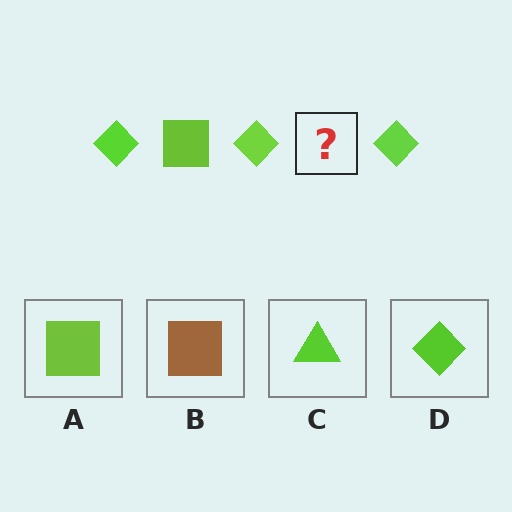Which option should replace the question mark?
Option A.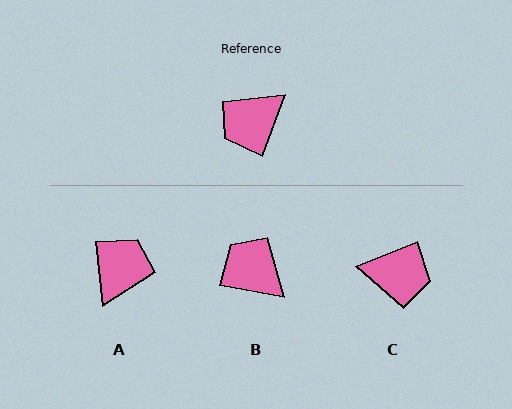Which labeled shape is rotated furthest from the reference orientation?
A, about 154 degrees away.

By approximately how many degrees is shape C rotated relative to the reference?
Approximately 132 degrees counter-clockwise.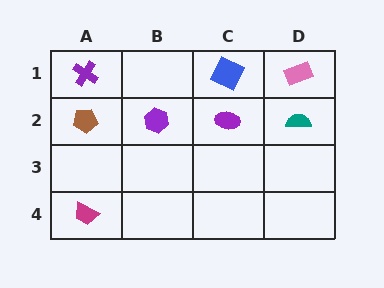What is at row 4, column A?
A magenta trapezoid.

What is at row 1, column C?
A blue square.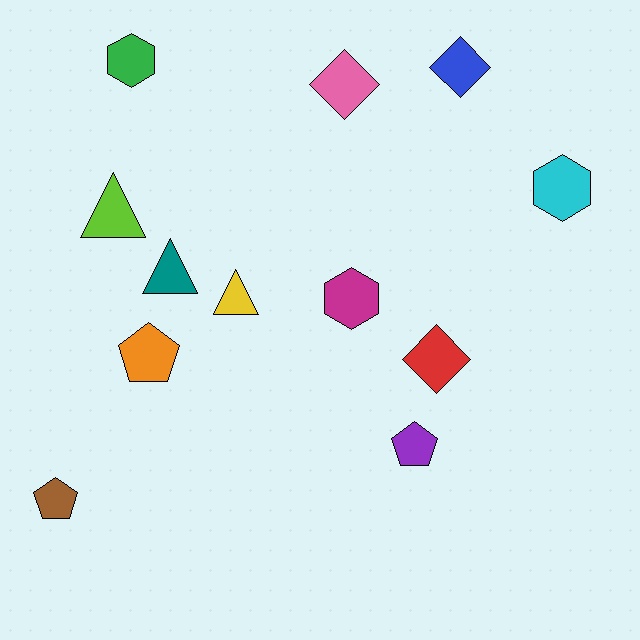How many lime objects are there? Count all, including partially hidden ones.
There is 1 lime object.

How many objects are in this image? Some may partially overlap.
There are 12 objects.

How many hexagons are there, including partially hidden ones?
There are 3 hexagons.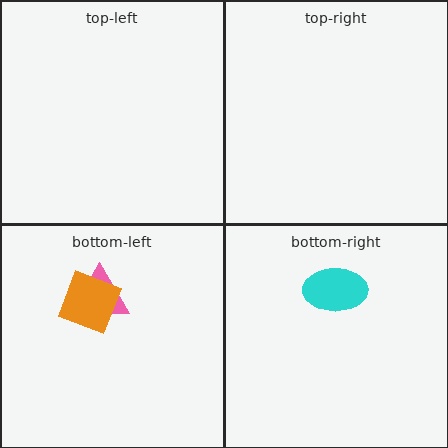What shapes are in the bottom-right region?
The cyan ellipse.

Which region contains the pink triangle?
The bottom-left region.